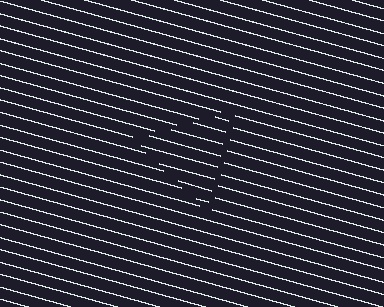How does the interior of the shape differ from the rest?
The interior of the shape contains the same grating, shifted by half a period — the contour is defined by the phase discontinuity where line-ends from the inner and outer gratings abut.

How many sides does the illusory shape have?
3 sides — the line-ends trace a triangle.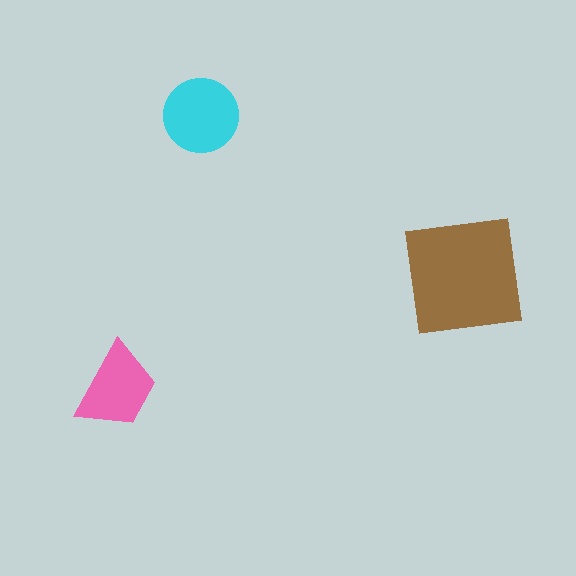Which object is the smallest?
The pink trapezoid.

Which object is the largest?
The brown square.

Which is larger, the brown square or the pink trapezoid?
The brown square.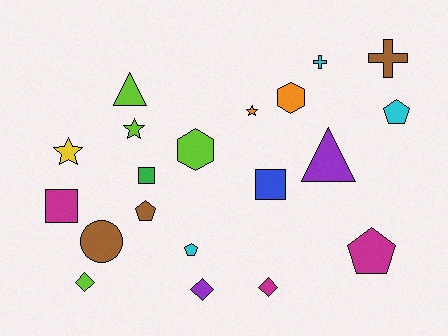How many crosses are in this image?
There are 2 crosses.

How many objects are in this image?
There are 20 objects.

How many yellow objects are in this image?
There is 1 yellow object.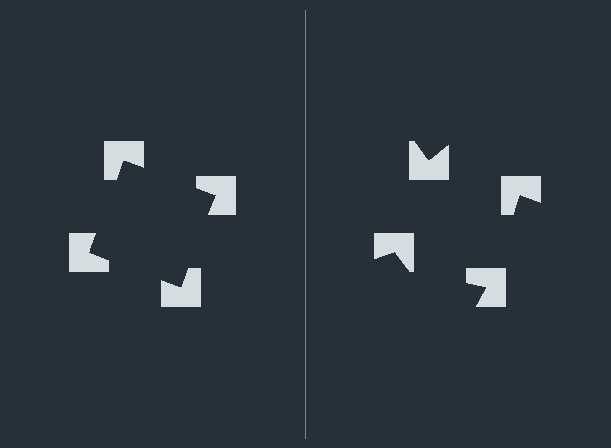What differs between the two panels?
The notched squares are positioned identically on both sides; only the wedge orientations differ. On the left they align to a square; on the right they are misaligned.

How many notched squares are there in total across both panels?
8 — 4 on each side.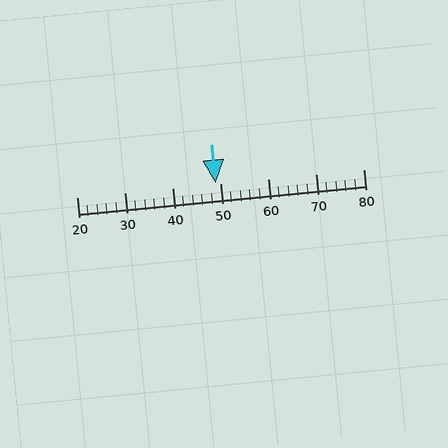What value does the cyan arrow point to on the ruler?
The cyan arrow points to approximately 49.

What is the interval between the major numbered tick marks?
The major tick marks are spaced 10 units apart.